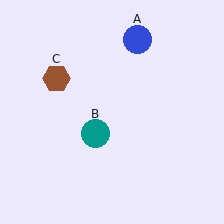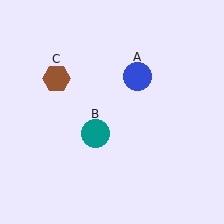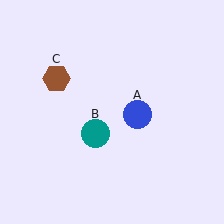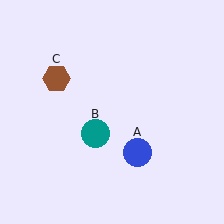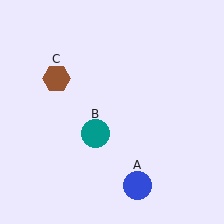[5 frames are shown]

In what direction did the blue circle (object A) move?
The blue circle (object A) moved down.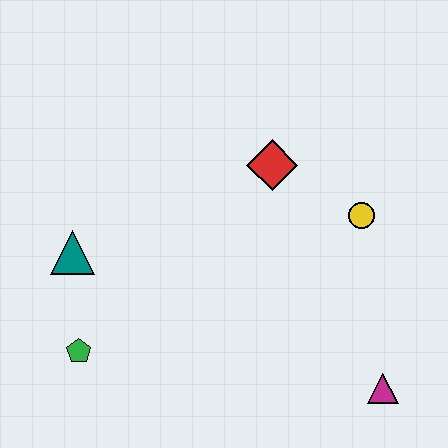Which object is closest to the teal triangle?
The green pentagon is closest to the teal triangle.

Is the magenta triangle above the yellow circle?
No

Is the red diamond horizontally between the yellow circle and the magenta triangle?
No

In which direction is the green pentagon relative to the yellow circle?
The green pentagon is to the left of the yellow circle.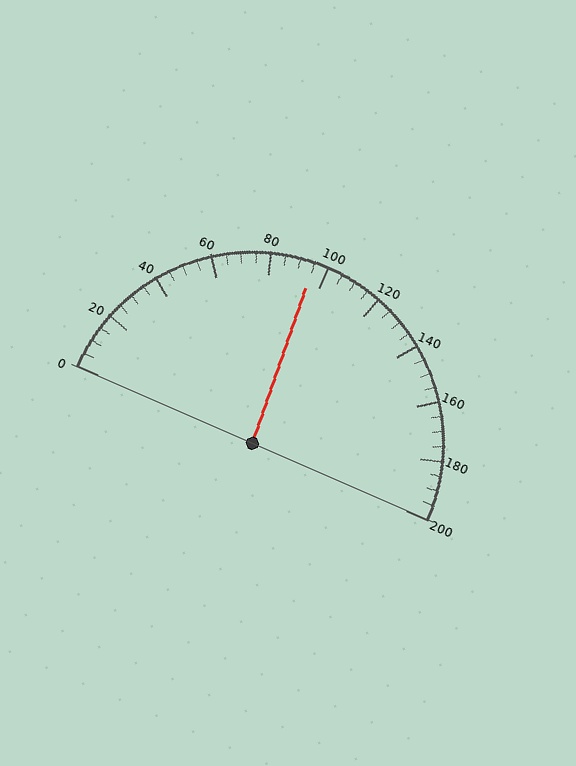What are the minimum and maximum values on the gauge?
The gauge ranges from 0 to 200.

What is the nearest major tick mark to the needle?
The nearest major tick mark is 100.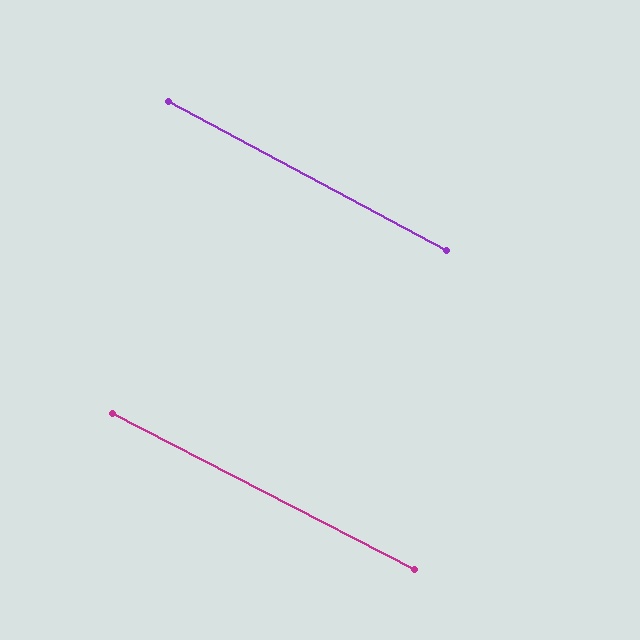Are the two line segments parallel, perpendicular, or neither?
Parallel — their directions differ by only 0.8°.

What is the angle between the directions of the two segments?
Approximately 1 degree.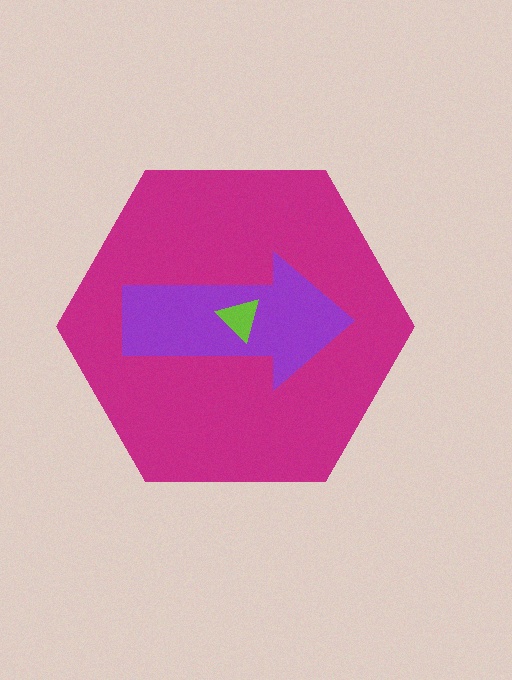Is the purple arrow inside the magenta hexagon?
Yes.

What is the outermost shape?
The magenta hexagon.